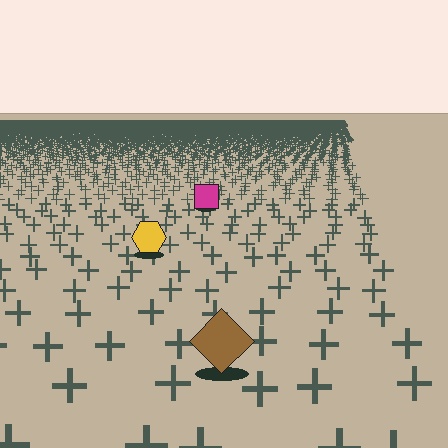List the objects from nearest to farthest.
From nearest to farthest: the brown diamond, the yellow hexagon, the magenta square.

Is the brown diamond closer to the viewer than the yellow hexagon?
Yes. The brown diamond is closer — you can tell from the texture gradient: the ground texture is coarser near it.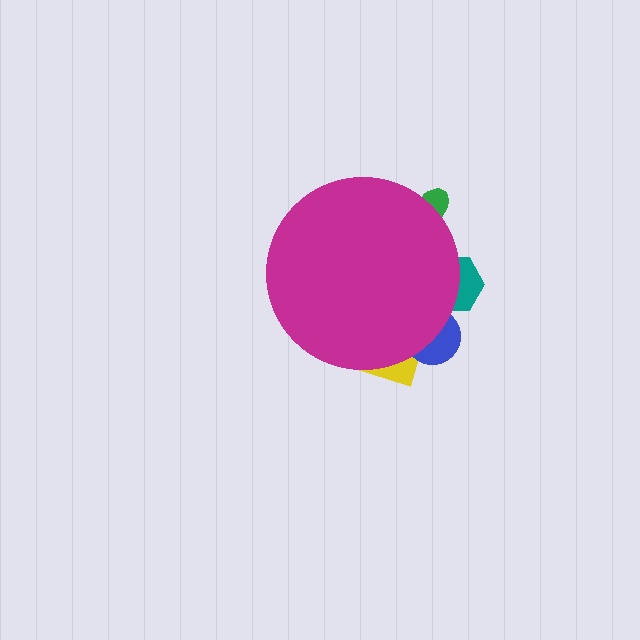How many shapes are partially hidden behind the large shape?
4 shapes are partially hidden.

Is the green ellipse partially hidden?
Yes, the green ellipse is partially hidden behind the magenta circle.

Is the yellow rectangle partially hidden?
Yes, the yellow rectangle is partially hidden behind the magenta circle.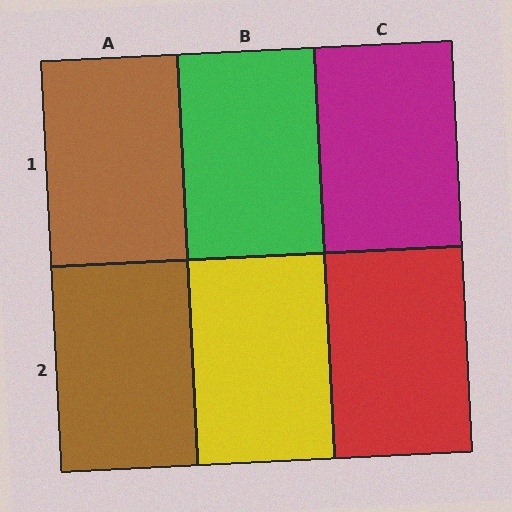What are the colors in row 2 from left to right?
Brown, yellow, red.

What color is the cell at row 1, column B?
Green.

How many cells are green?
1 cell is green.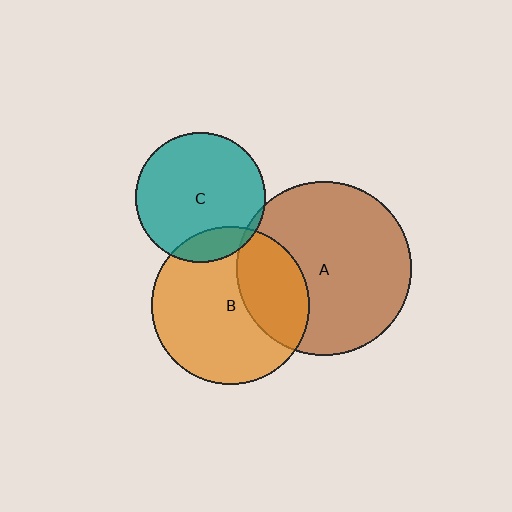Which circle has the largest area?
Circle A (brown).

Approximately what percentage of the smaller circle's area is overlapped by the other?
Approximately 5%.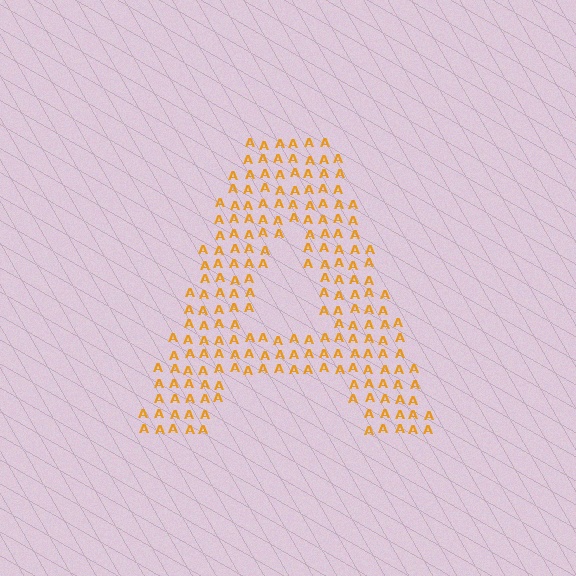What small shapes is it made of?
It is made of small letter A's.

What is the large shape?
The large shape is the letter A.